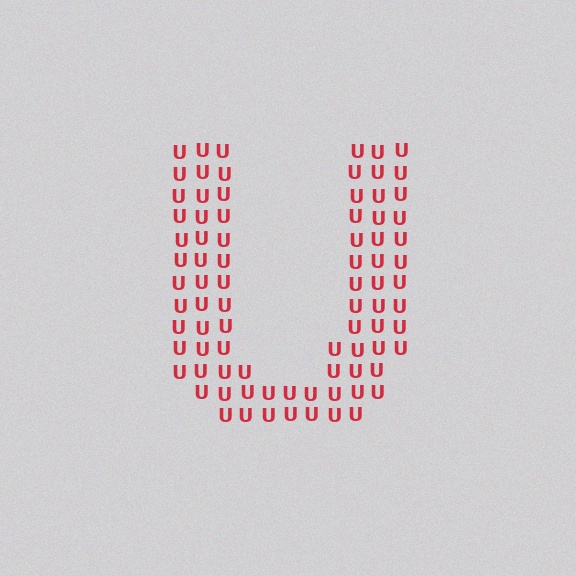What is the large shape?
The large shape is the letter U.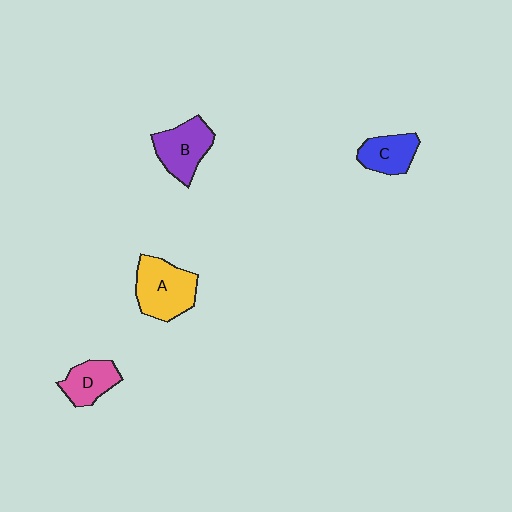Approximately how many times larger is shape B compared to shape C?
Approximately 1.3 times.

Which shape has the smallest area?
Shape D (pink).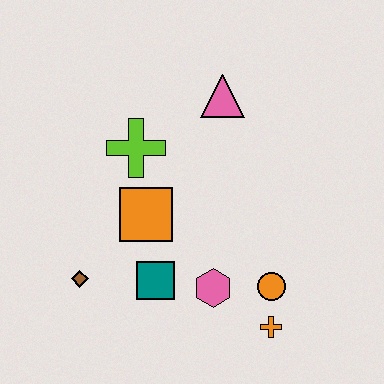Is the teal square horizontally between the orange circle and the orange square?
Yes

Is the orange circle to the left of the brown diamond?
No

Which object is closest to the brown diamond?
The teal square is closest to the brown diamond.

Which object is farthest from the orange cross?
The pink triangle is farthest from the orange cross.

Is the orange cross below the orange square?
Yes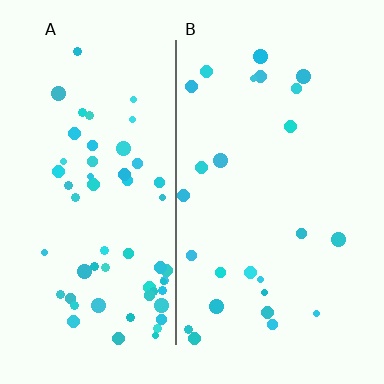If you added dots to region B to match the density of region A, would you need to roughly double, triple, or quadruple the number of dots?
Approximately double.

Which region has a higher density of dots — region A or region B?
A (the left).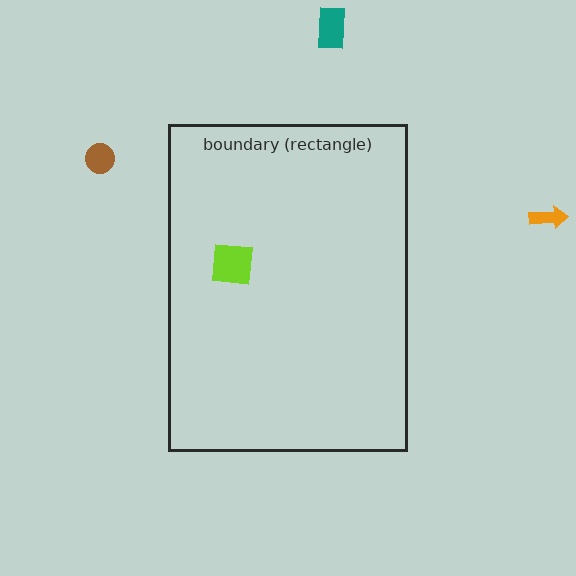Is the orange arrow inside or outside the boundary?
Outside.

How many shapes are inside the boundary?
1 inside, 3 outside.